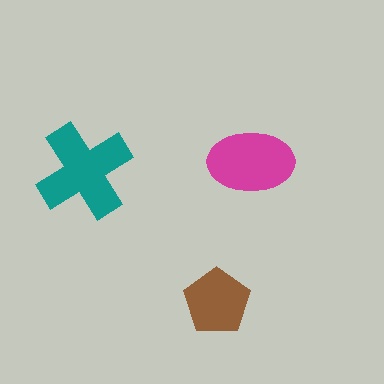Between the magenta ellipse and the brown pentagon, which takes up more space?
The magenta ellipse.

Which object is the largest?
The teal cross.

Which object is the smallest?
The brown pentagon.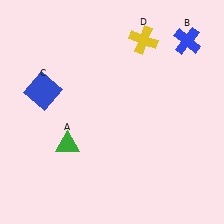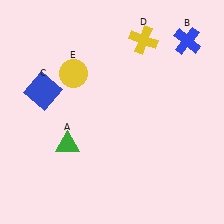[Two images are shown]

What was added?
A yellow circle (E) was added in Image 2.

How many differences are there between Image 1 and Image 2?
There is 1 difference between the two images.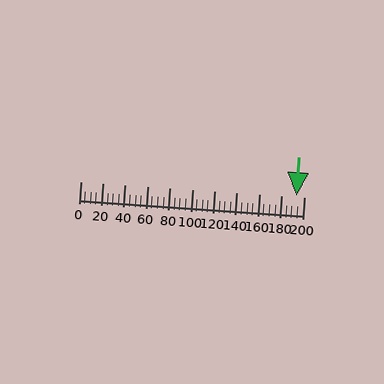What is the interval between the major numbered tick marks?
The major tick marks are spaced 20 units apart.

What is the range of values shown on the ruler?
The ruler shows values from 0 to 200.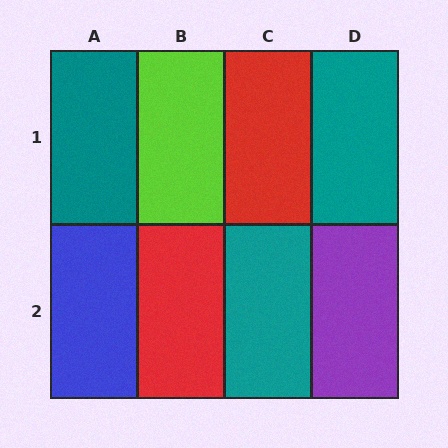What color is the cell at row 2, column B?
Red.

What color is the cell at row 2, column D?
Purple.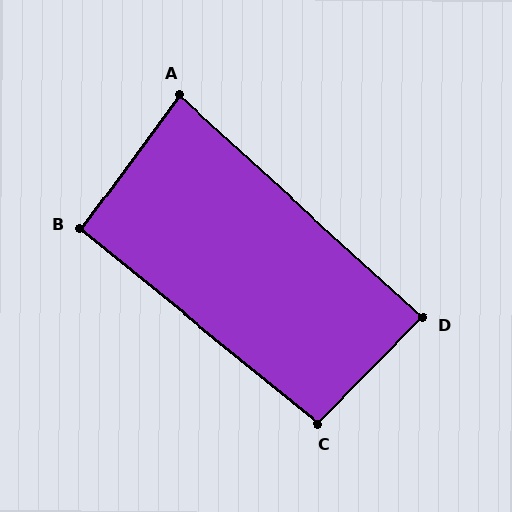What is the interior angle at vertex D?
Approximately 87 degrees (approximately right).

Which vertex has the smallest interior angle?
A, at approximately 84 degrees.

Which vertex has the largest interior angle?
C, at approximately 96 degrees.